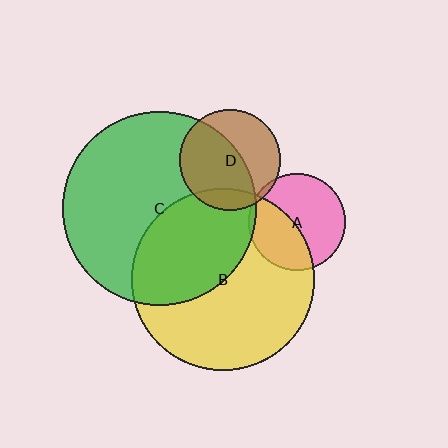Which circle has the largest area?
Circle C (green).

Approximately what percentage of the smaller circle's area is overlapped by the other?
Approximately 5%.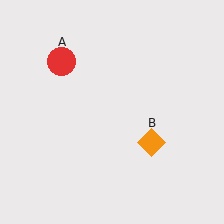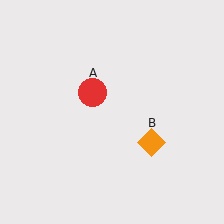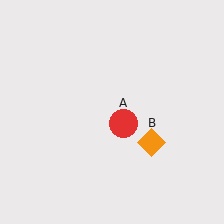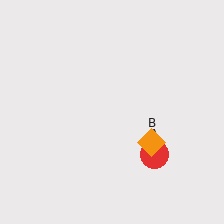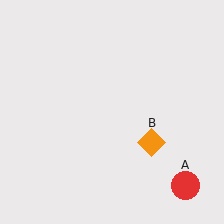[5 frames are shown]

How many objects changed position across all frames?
1 object changed position: red circle (object A).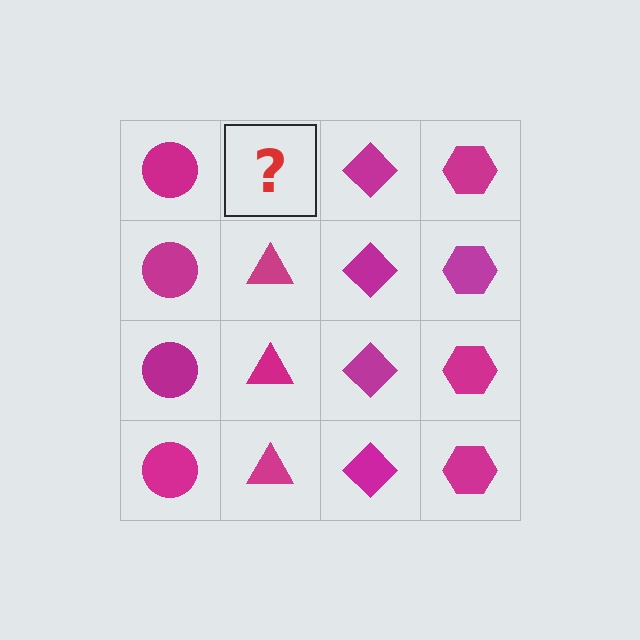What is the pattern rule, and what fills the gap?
The rule is that each column has a consistent shape. The gap should be filled with a magenta triangle.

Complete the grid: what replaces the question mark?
The question mark should be replaced with a magenta triangle.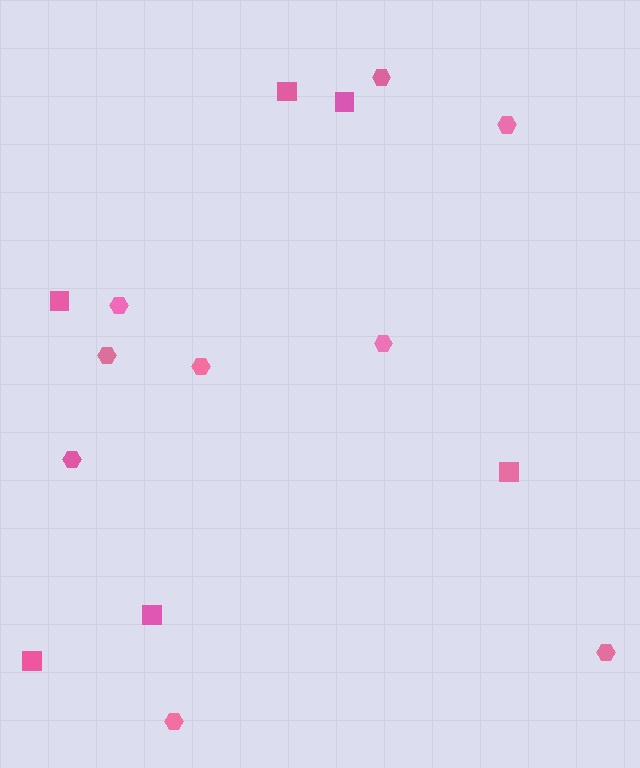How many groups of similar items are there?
There are 2 groups: one group of squares (6) and one group of hexagons (9).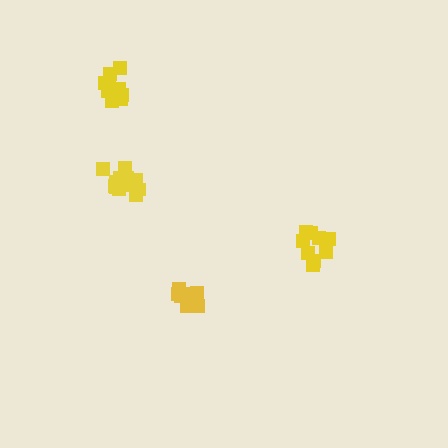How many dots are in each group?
Group 1: 9 dots, Group 2: 9 dots, Group 3: 14 dots, Group 4: 13 dots (45 total).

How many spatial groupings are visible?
There are 4 spatial groupings.